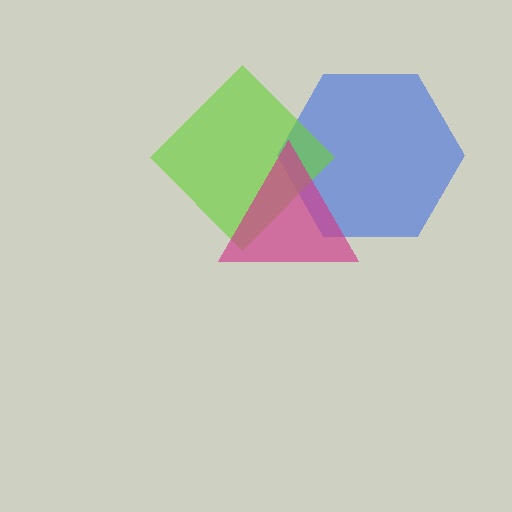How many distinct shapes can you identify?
There are 3 distinct shapes: a blue hexagon, a lime diamond, a magenta triangle.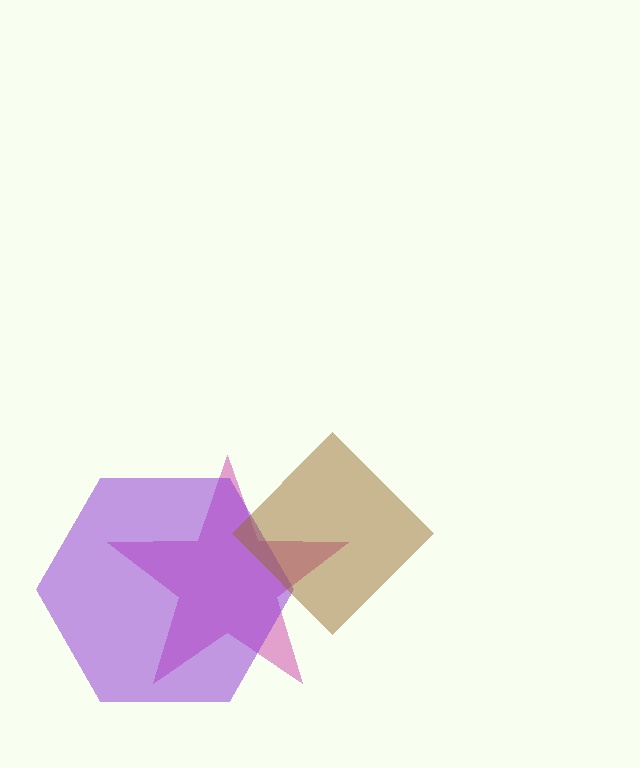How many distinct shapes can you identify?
There are 3 distinct shapes: a magenta star, a purple hexagon, a brown diamond.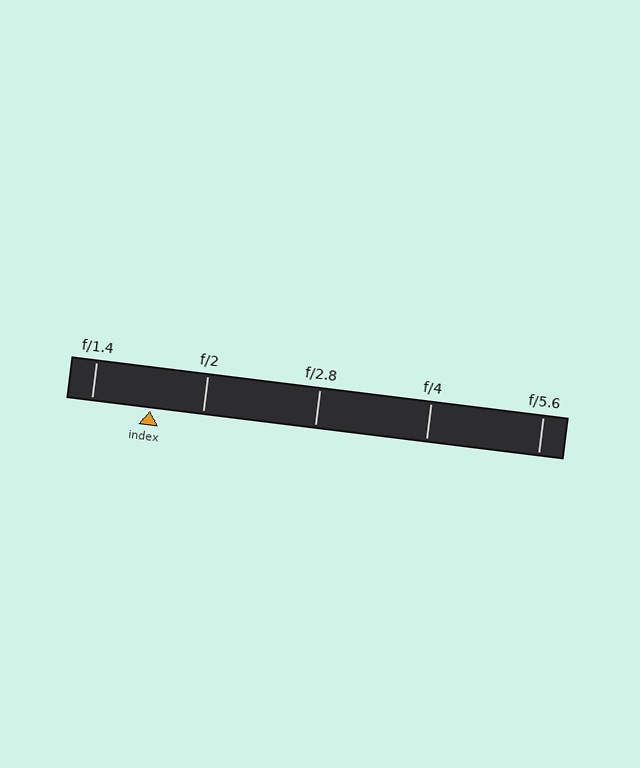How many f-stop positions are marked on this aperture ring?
There are 5 f-stop positions marked.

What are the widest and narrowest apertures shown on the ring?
The widest aperture shown is f/1.4 and the narrowest is f/5.6.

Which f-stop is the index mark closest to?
The index mark is closest to f/2.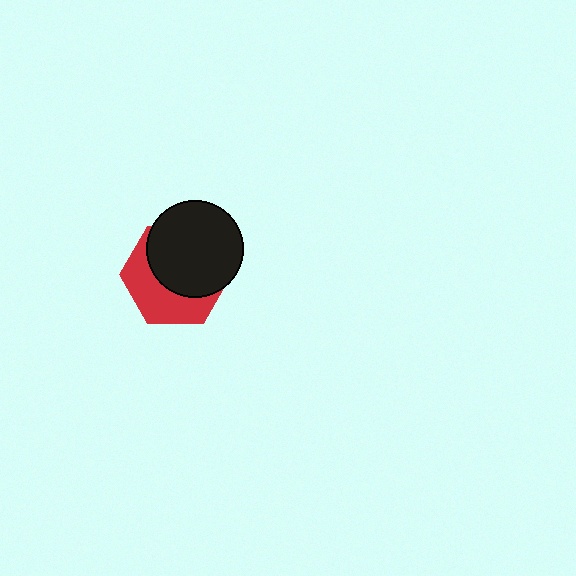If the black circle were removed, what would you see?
You would see the complete red hexagon.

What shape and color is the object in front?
The object in front is a black circle.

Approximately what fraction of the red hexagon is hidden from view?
Roughly 57% of the red hexagon is hidden behind the black circle.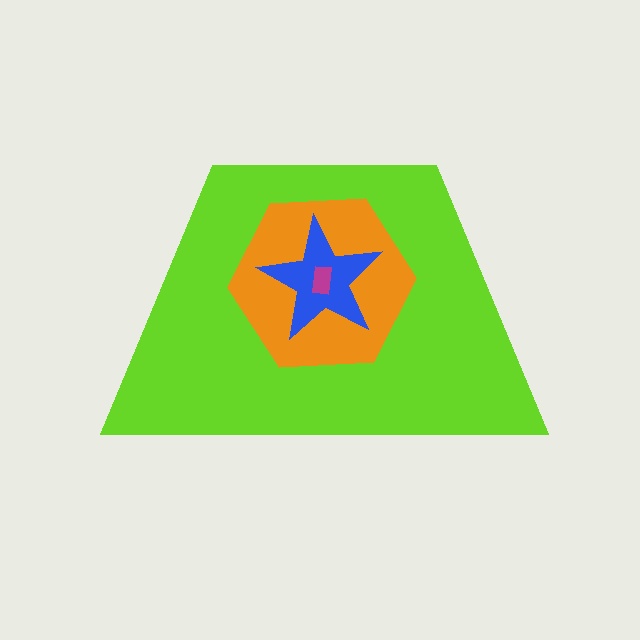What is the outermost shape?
The lime trapezoid.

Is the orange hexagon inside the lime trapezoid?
Yes.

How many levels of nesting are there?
4.